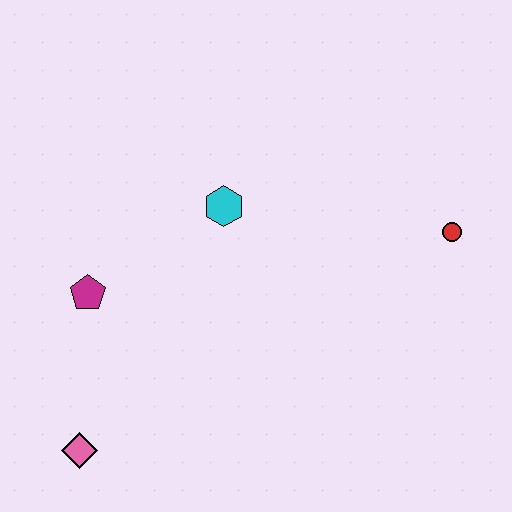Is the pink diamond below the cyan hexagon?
Yes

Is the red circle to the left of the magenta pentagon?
No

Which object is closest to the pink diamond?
The magenta pentagon is closest to the pink diamond.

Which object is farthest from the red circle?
The pink diamond is farthest from the red circle.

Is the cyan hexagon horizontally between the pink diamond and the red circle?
Yes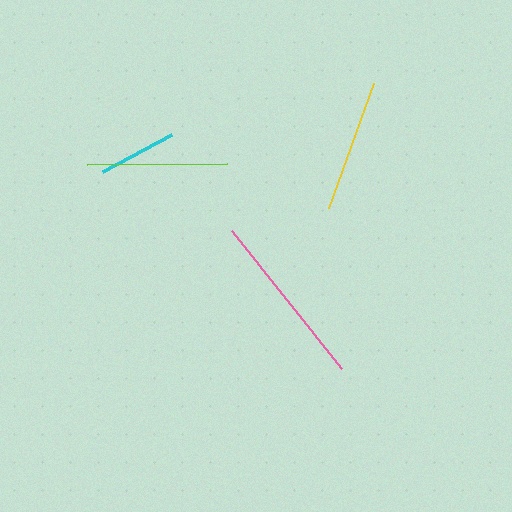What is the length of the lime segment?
The lime segment is approximately 141 pixels long.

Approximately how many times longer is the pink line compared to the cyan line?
The pink line is approximately 2.3 times the length of the cyan line.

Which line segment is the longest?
The pink line is the longest at approximately 177 pixels.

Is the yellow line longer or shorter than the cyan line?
The yellow line is longer than the cyan line.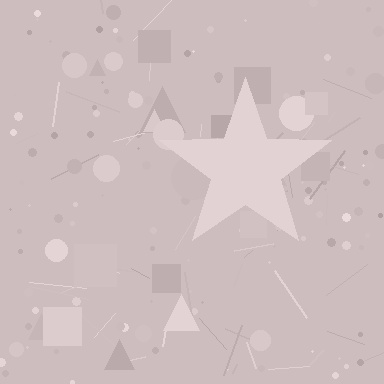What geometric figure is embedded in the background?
A star is embedded in the background.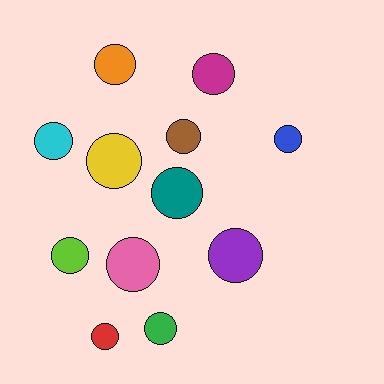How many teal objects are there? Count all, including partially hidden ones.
There is 1 teal object.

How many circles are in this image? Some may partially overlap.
There are 12 circles.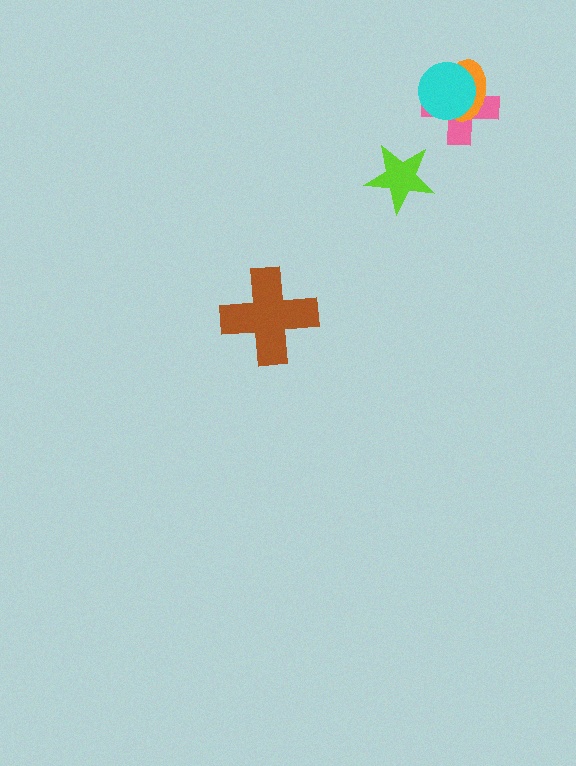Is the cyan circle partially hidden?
No, no other shape covers it.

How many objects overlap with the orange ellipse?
2 objects overlap with the orange ellipse.